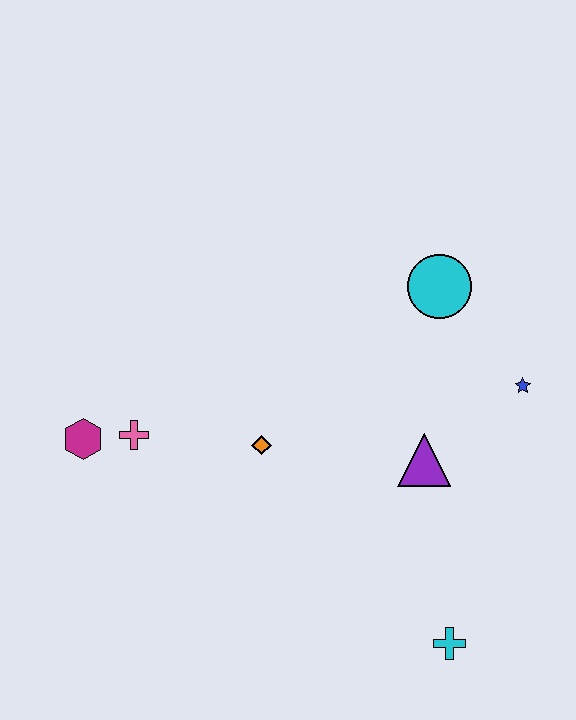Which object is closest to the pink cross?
The magenta hexagon is closest to the pink cross.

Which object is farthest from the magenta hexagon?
The blue star is farthest from the magenta hexagon.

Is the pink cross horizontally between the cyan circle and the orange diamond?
No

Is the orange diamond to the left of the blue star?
Yes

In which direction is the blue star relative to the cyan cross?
The blue star is above the cyan cross.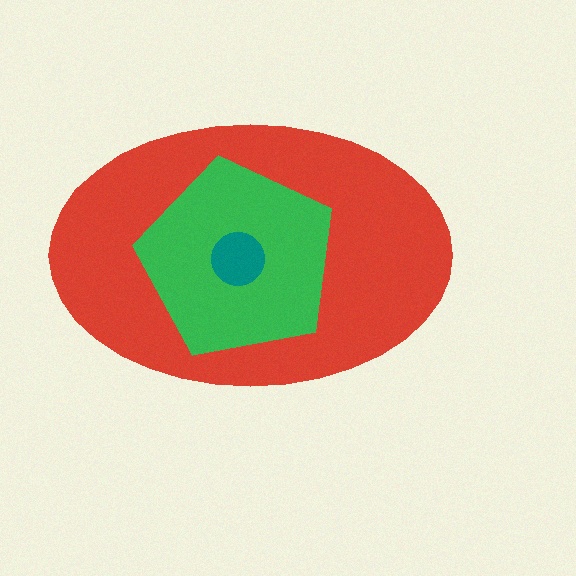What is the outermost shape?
The red ellipse.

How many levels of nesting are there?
3.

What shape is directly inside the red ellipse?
The green pentagon.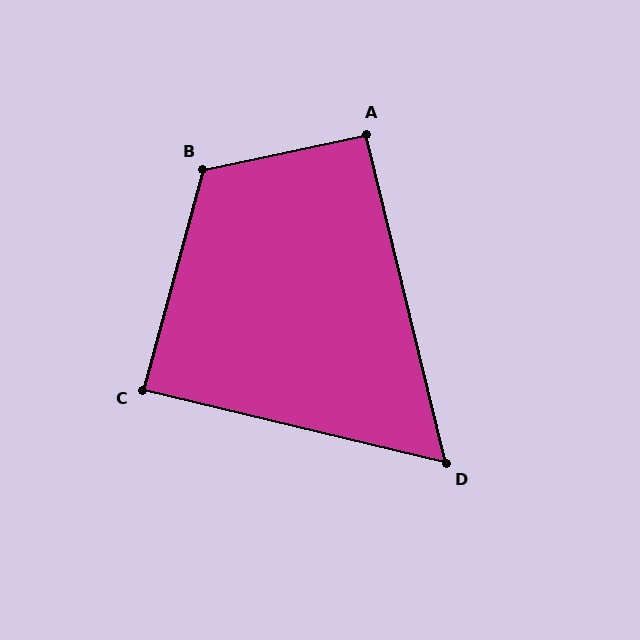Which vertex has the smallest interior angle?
D, at approximately 63 degrees.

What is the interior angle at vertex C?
Approximately 88 degrees (approximately right).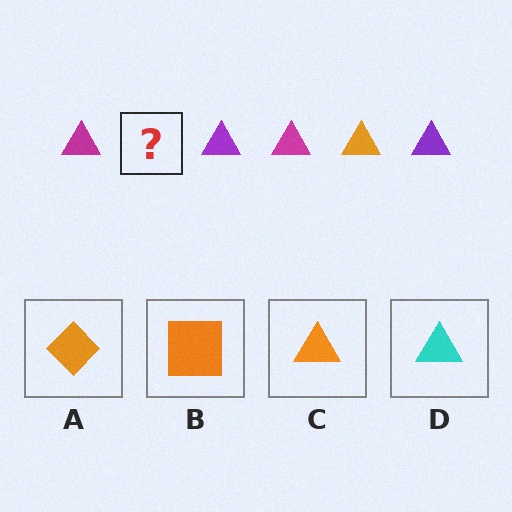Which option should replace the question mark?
Option C.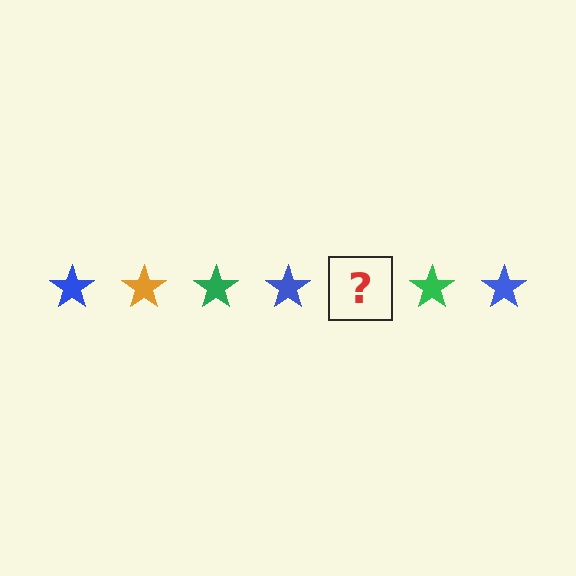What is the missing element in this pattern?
The missing element is an orange star.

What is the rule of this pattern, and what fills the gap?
The rule is that the pattern cycles through blue, orange, green stars. The gap should be filled with an orange star.